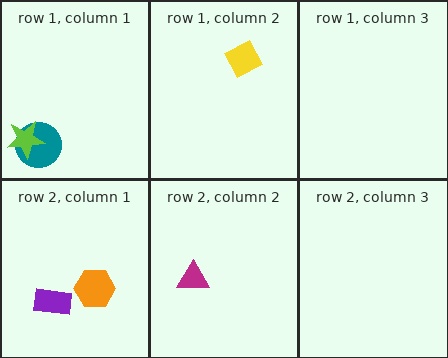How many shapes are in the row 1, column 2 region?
1.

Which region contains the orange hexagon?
The row 2, column 1 region.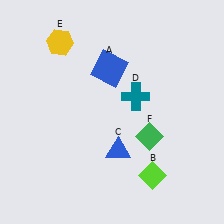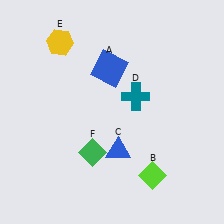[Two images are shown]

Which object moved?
The green diamond (F) moved left.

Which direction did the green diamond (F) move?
The green diamond (F) moved left.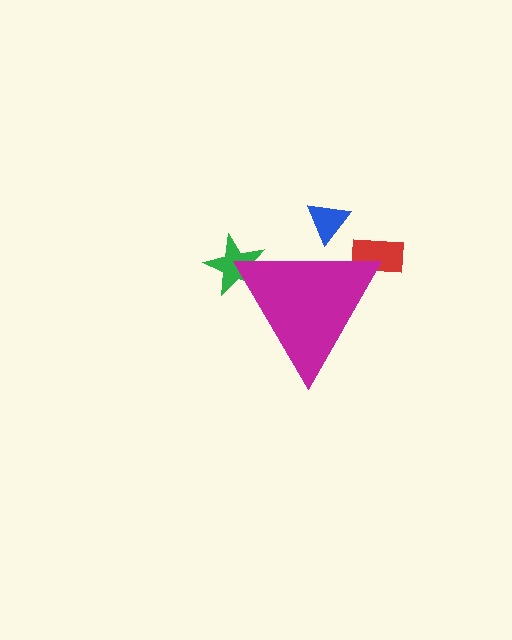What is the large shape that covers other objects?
A magenta triangle.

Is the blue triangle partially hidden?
Yes, the blue triangle is partially hidden behind the magenta triangle.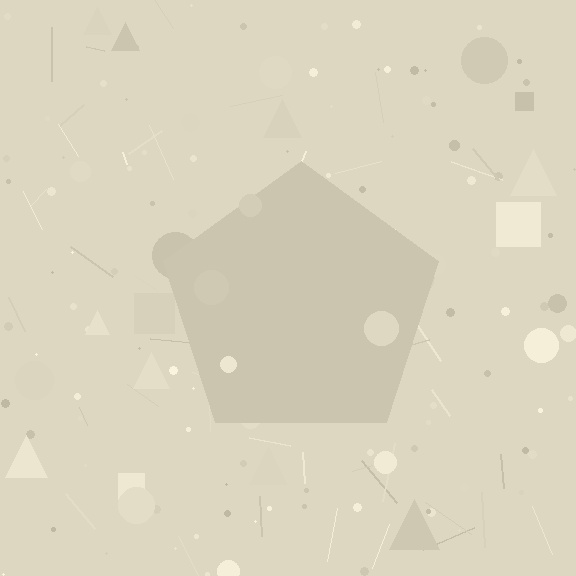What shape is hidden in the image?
A pentagon is hidden in the image.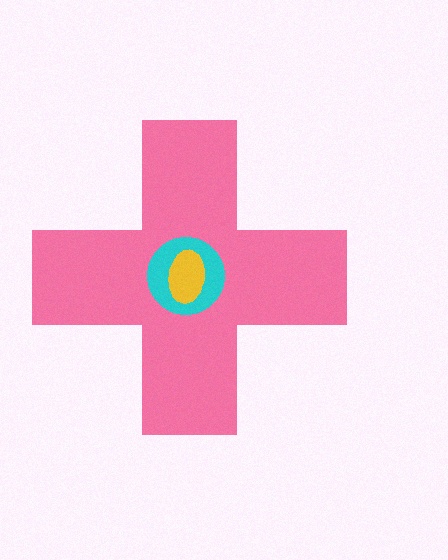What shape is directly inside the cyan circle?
The yellow ellipse.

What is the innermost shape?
The yellow ellipse.